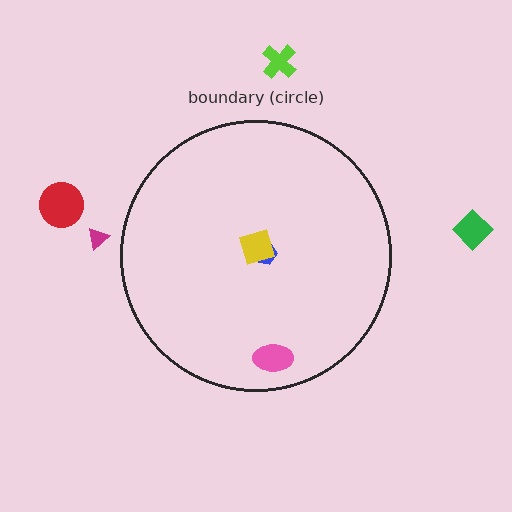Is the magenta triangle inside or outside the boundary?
Outside.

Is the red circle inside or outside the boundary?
Outside.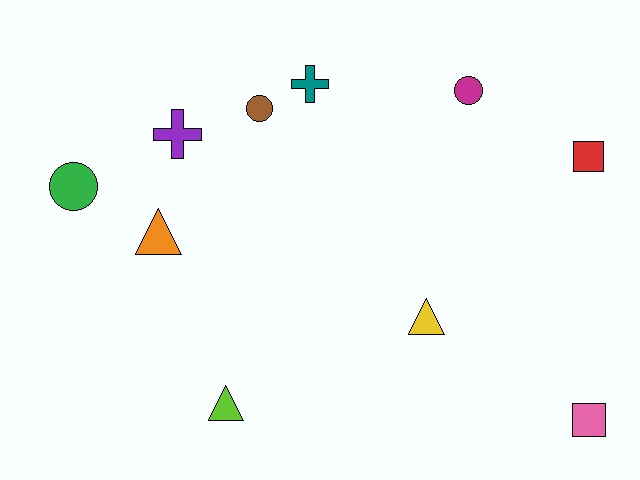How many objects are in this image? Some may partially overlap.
There are 10 objects.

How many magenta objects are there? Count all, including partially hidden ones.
There is 1 magenta object.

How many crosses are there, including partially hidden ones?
There are 2 crosses.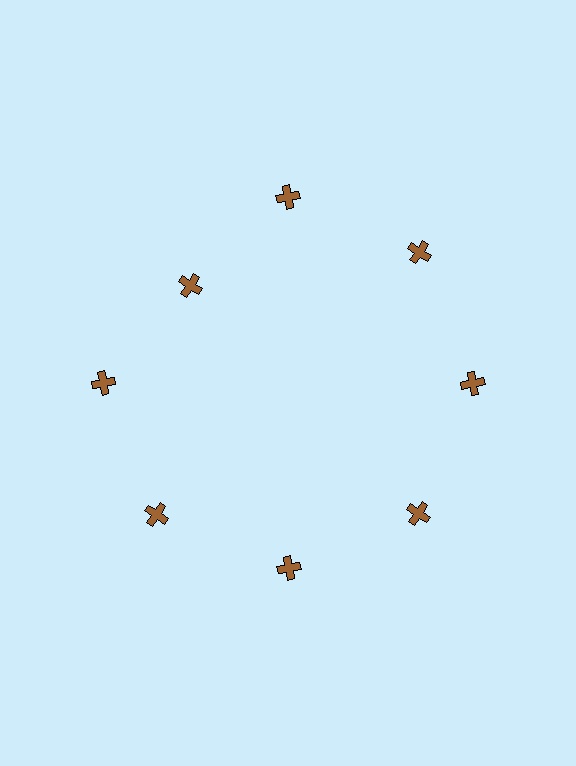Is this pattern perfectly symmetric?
No. The 8 brown crosses are arranged in a ring, but one element near the 10 o'clock position is pulled inward toward the center, breaking the 8-fold rotational symmetry.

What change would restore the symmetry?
The symmetry would be restored by moving it outward, back onto the ring so that all 8 crosses sit at equal angles and equal distance from the center.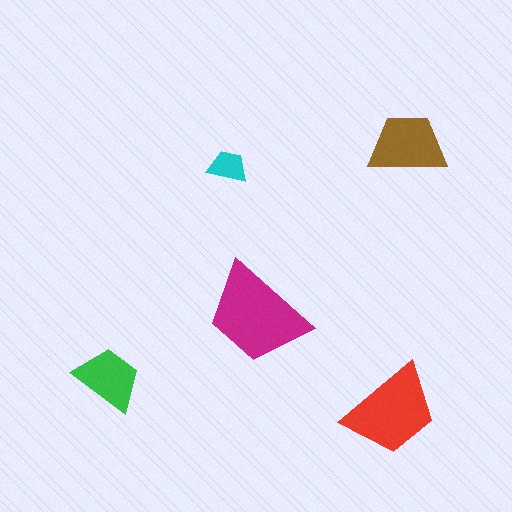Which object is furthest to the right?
The brown trapezoid is rightmost.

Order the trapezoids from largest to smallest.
the magenta one, the red one, the brown one, the green one, the cyan one.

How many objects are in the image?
There are 5 objects in the image.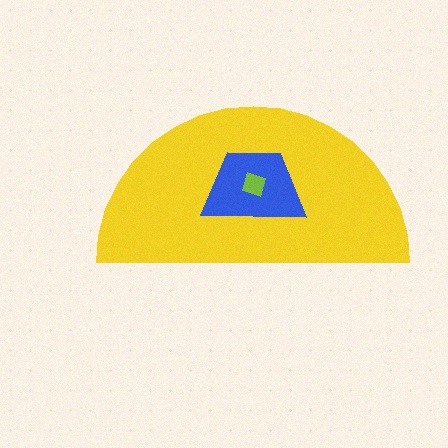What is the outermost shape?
The yellow semicircle.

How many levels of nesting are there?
3.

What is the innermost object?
The lime diamond.